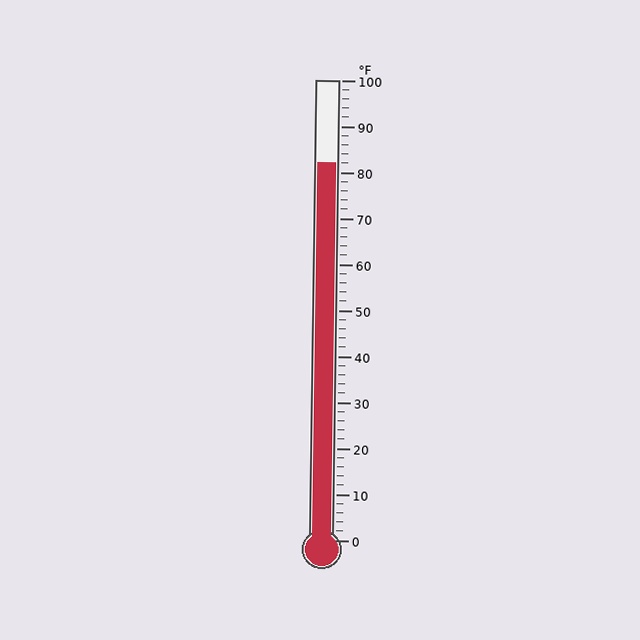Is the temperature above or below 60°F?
The temperature is above 60°F.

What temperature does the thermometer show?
The thermometer shows approximately 82°F.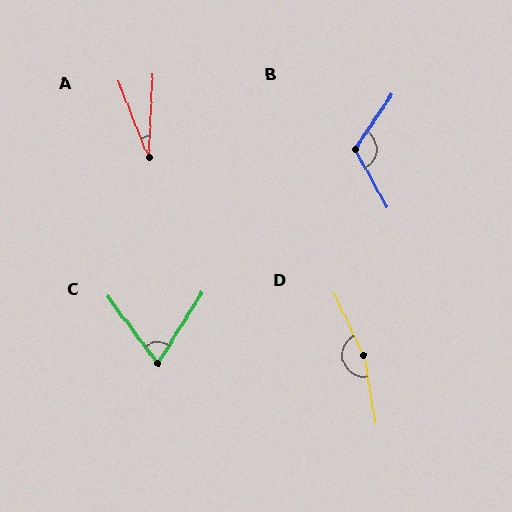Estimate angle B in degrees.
Approximately 117 degrees.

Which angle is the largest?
D, at approximately 165 degrees.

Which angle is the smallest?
A, at approximately 25 degrees.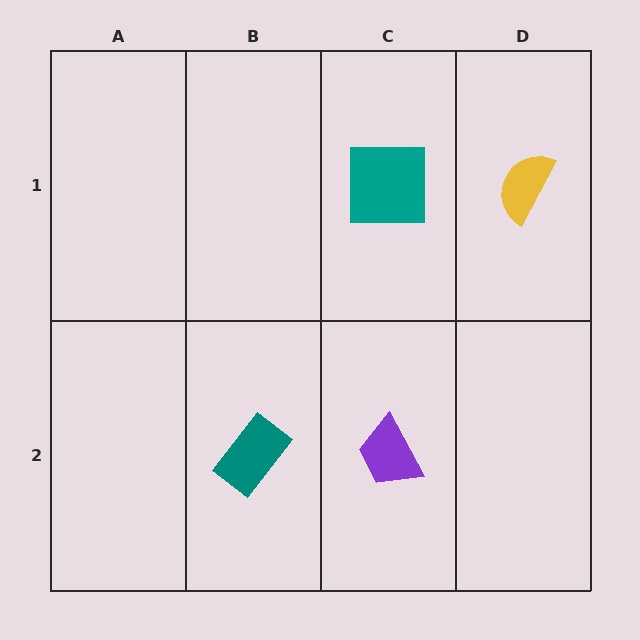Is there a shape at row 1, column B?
No, that cell is empty.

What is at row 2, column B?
A teal rectangle.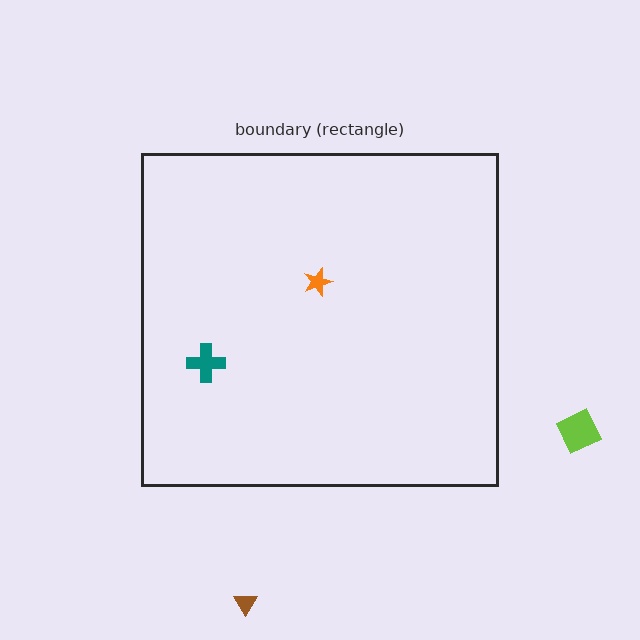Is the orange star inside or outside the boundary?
Inside.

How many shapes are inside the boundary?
2 inside, 2 outside.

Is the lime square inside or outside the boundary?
Outside.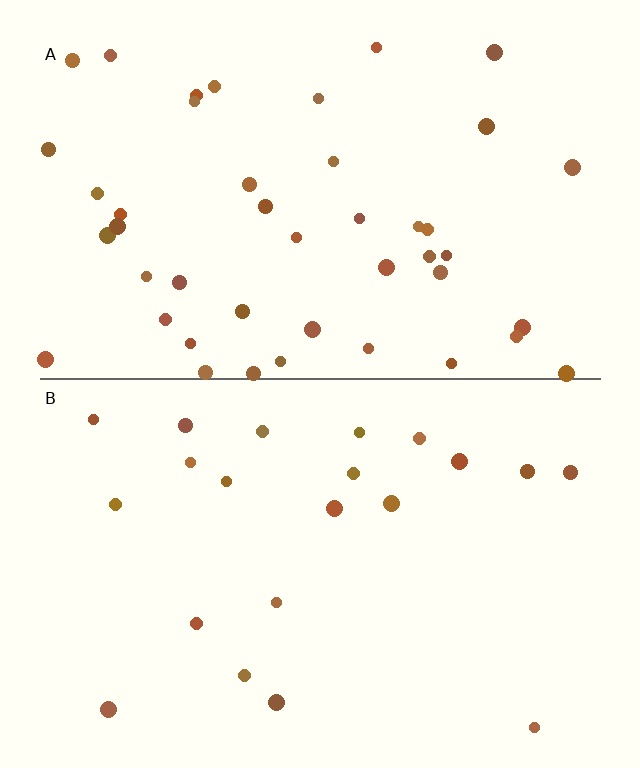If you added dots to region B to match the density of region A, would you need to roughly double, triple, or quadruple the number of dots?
Approximately double.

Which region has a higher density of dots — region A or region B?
A (the top).